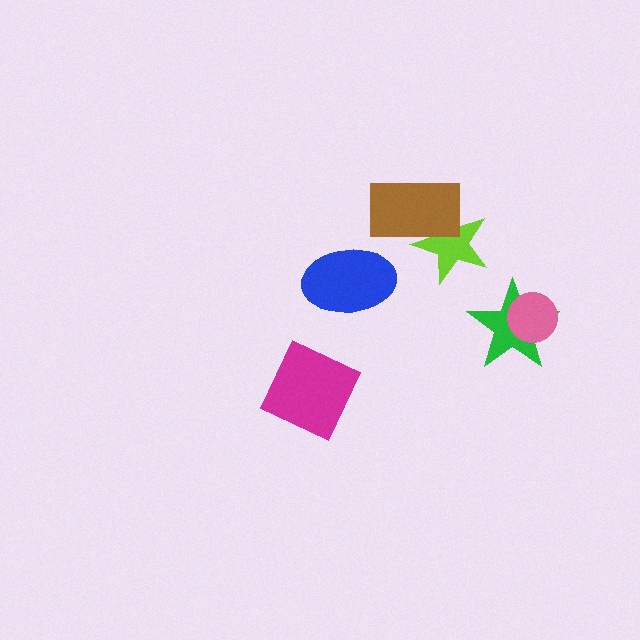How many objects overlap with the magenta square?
0 objects overlap with the magenta square.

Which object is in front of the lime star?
The brown rectangle is in front of the lime star.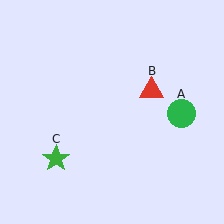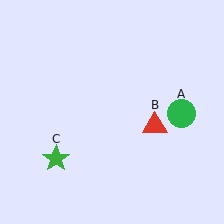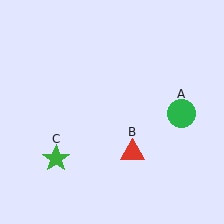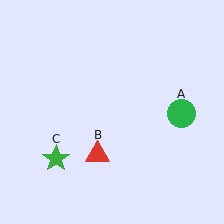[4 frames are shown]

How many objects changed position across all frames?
1 object changed position: red triangle (object B).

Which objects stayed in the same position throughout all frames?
Green circle (object A) and green star (object C) remained stationary.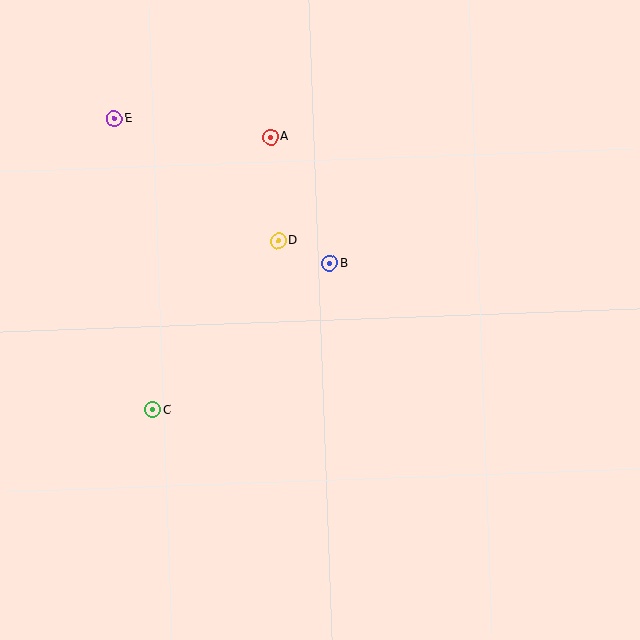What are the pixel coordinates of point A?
Point A is at (271, 137).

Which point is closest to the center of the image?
Point B at (330, 263) is closest to the center.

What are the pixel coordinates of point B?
Point B is at (330, 263).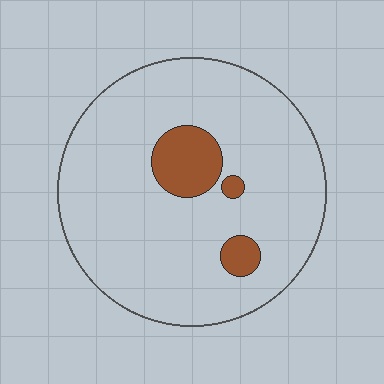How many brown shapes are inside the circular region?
3.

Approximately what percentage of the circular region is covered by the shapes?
Approximately 10%.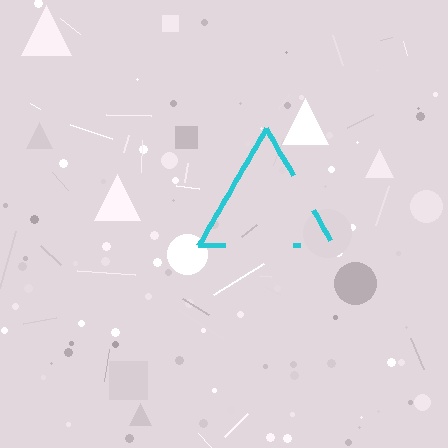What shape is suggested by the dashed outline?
The dashed outline suggests a triangle.